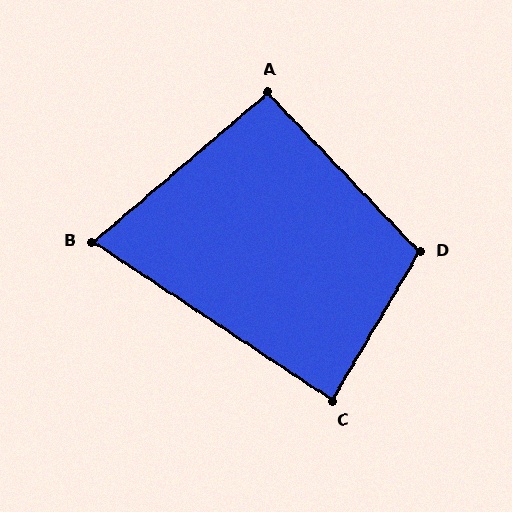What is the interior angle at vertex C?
Approximately 87 degrees (approximately right).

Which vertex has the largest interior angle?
D, at approximately 106 degrees.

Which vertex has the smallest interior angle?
B, at approximately 74 degrees.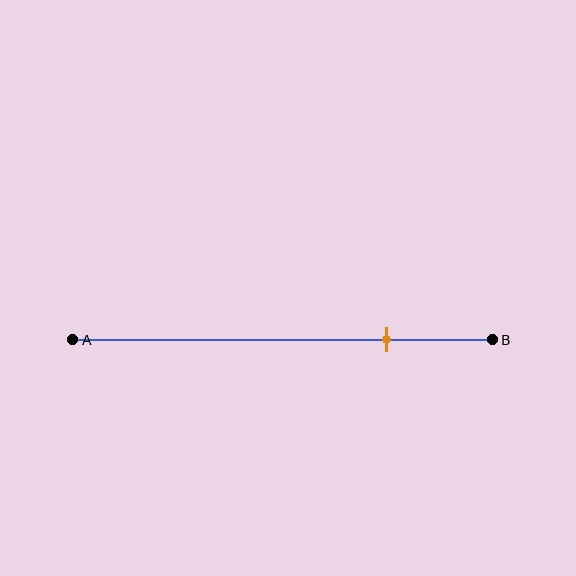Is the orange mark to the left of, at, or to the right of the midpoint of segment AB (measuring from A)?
The orange mark is to the right of the midpoint of segment AB.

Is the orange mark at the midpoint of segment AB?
No, the mark is at about 75% from A, not at the 50% midpoint.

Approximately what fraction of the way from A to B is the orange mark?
The orange mark is approximately 75% of the way from A to B.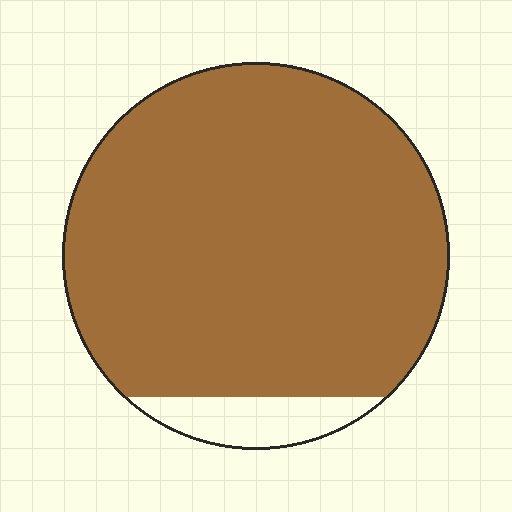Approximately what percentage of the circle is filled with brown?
Approximately 90%.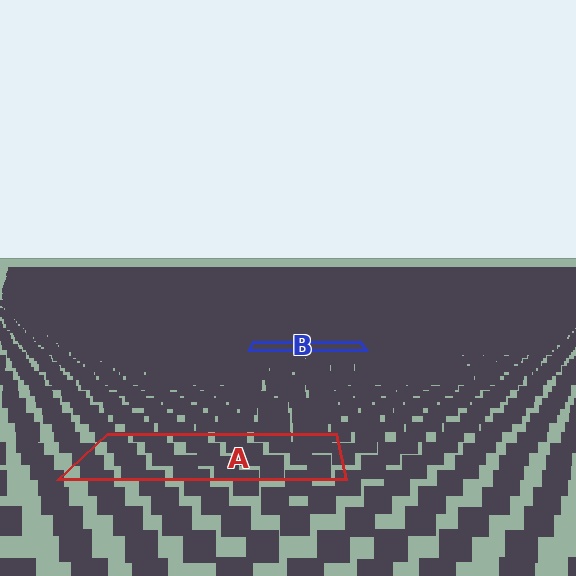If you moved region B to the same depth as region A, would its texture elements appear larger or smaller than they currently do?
They would appear larger. At a closer depth, the same texture elements are projected at a bigger on-screen size.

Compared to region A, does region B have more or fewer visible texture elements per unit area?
Region B has more texture elements per unit area — they are packed more densely because it is farther away.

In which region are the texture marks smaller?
The texture marks are smaller in region B, because it is farther away.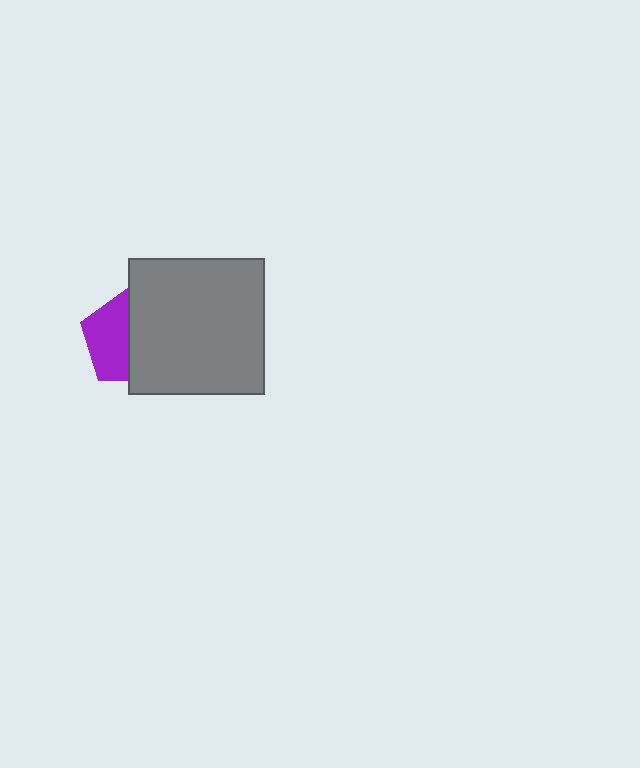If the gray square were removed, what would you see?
You would see the complete purple pentagon.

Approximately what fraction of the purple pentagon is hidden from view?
Roughly 52% of the purple pentagon is hidden behind the gray square.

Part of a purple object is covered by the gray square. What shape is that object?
It is a pentagon.